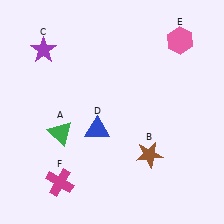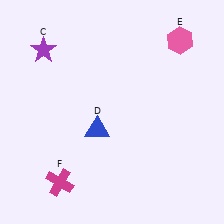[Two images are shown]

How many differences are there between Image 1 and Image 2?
There are 2 differences between the two images.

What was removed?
The brown star (B), the green triangle (A) were removed in Image 2.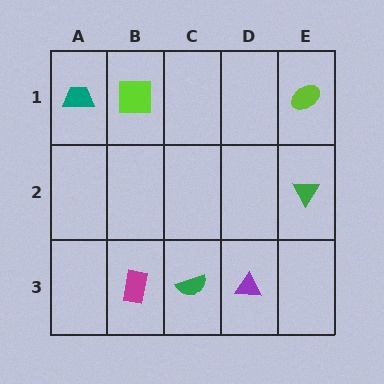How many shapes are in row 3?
3 shapes.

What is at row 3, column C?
A green semicircle.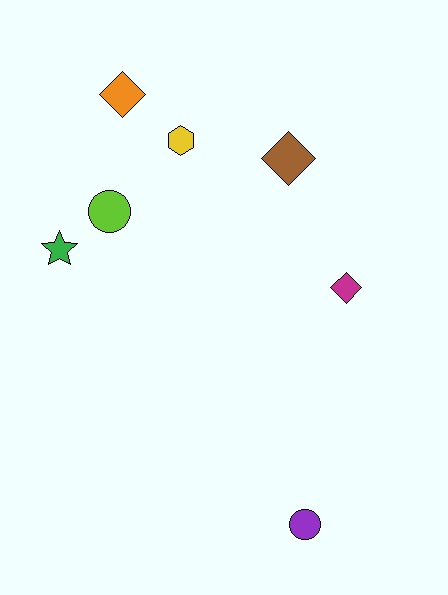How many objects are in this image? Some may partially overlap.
There are 7 objects.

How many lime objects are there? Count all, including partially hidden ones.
There is 1 lime object.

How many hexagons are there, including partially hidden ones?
There is 1 hexagon.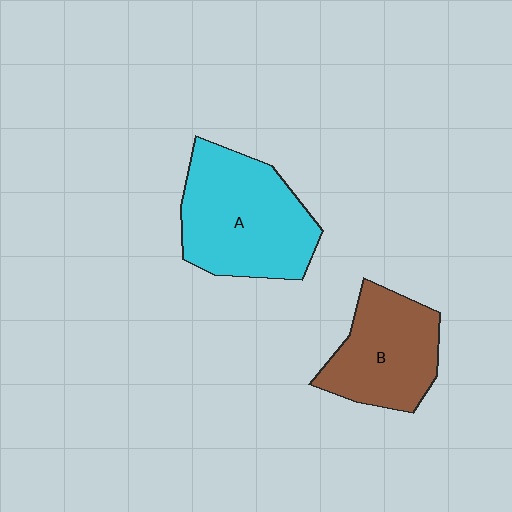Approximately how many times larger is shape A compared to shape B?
Approximately 1.3 times.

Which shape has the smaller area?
Shape B (brown).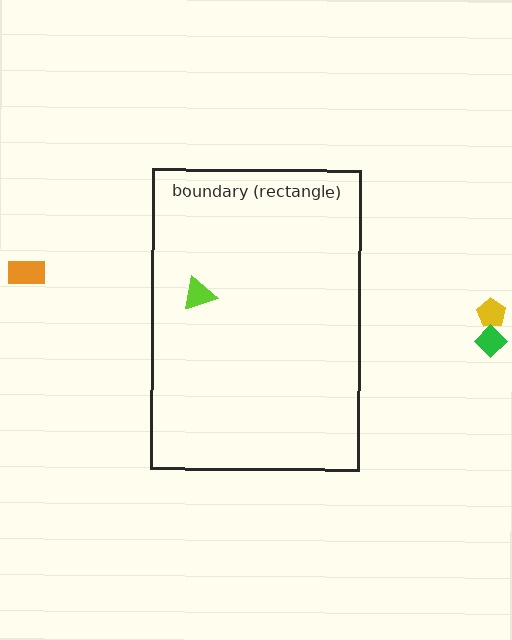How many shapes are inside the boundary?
1 inside, 3 outside.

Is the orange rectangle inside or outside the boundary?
Outside.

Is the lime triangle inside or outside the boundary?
Inside.